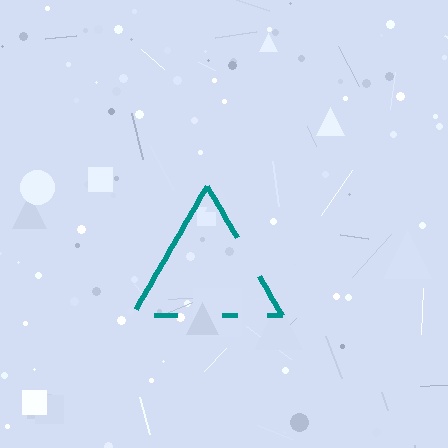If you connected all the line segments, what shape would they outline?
They would outline a triangle.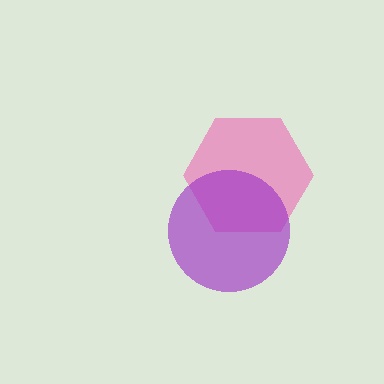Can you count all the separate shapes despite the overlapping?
Yes, there are 2 separate shapes.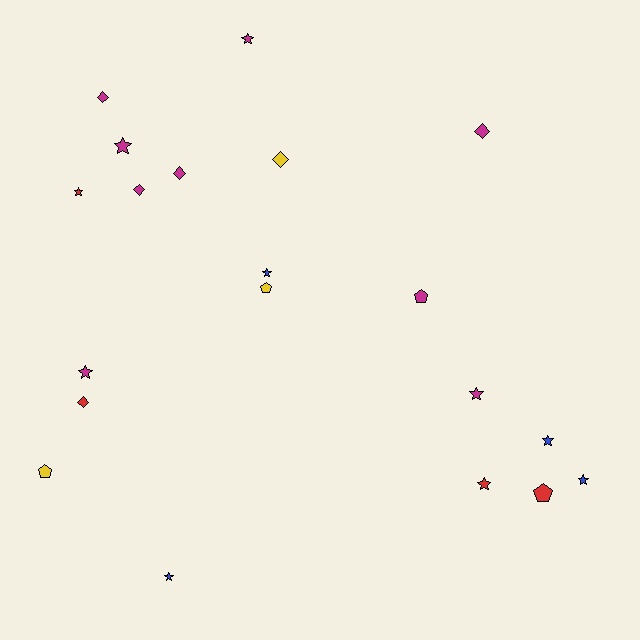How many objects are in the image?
There are 20 objects.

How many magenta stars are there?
There are 4 magenta stars.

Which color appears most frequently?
Magenta, with 9 objects.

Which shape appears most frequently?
Star, with 10 objects.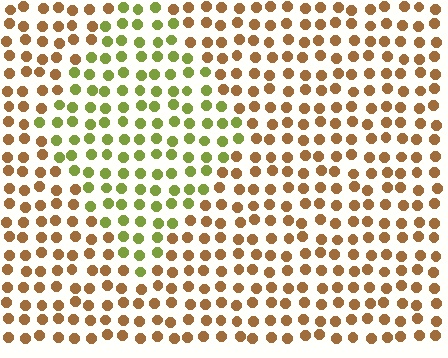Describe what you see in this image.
The image is filled with small brown elements in a uniform arrangement. A diamond-shaped region is visible where the elements are tinted to a slightly different hue, forming a subtle color boundary.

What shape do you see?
I see a diamond.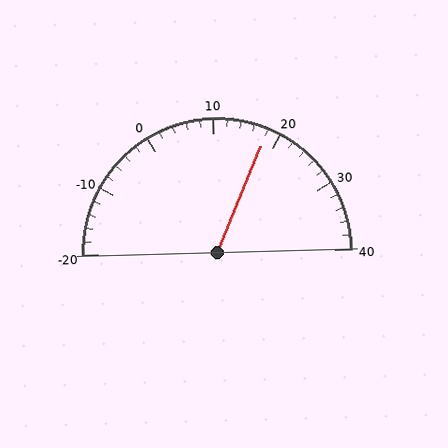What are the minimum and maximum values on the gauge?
The gauge ranges from -20 to 40.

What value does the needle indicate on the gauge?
The needle indicates approximately 18.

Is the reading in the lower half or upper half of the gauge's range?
The reading is in the upper half of the range (-20 to 40).